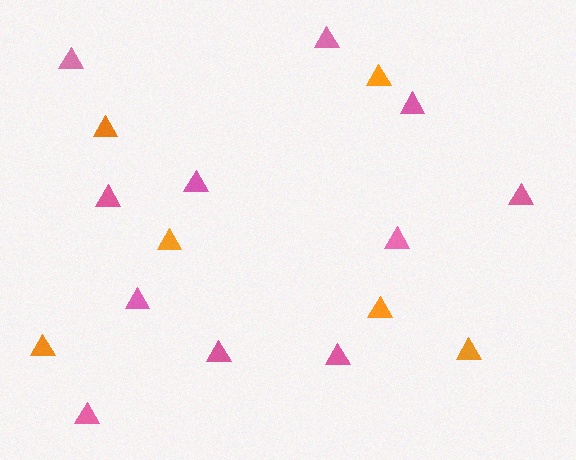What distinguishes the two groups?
There are 2 groups: one group of orange triangles (6) and one group of pink triangles (11).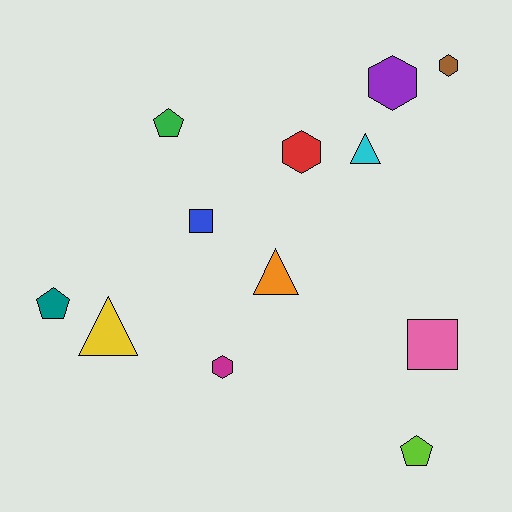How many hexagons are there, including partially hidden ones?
There are 4 hexagons.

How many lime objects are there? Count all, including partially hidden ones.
There is 1 lime object.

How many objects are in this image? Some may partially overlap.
There are 12 objects.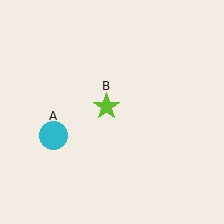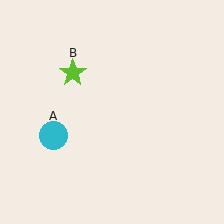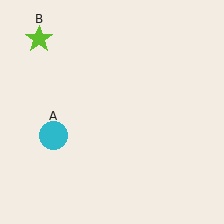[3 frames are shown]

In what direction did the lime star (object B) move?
The lime star (object B) moved up and to the left.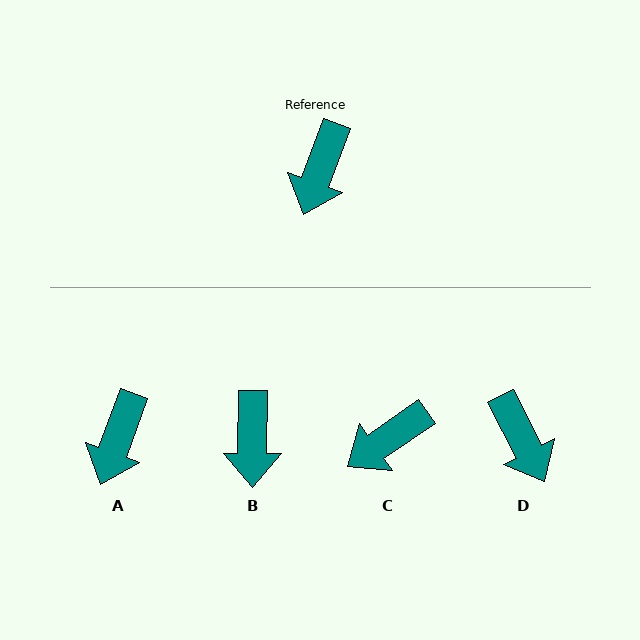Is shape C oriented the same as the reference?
No, it is off by about 35 degrees.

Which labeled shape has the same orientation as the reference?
A.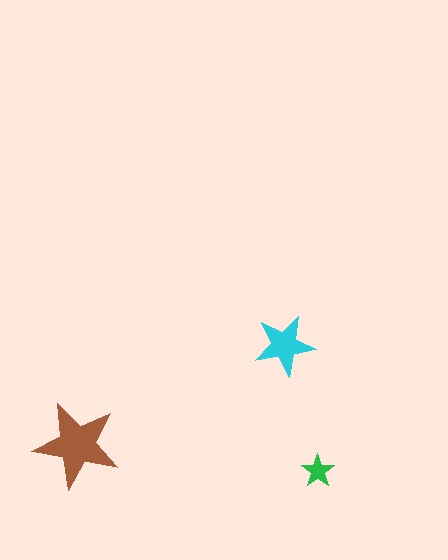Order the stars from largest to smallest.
the brown one, the cyan one, the green one.